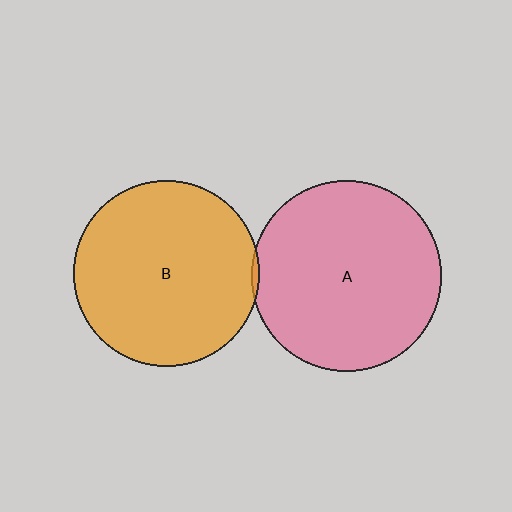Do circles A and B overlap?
Yes.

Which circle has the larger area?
Circle A (pink).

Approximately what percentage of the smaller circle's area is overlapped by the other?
Approximately 5%.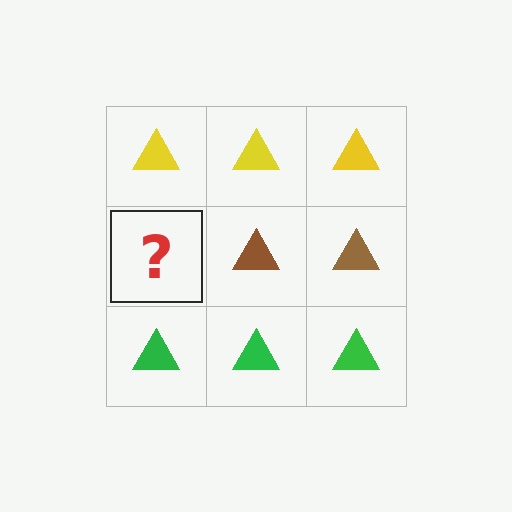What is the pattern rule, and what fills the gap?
The rule is that each row has a consistent color. The gap should be filled with a brown triangle.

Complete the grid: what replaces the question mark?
The question mark should be replaced with a brown triangle.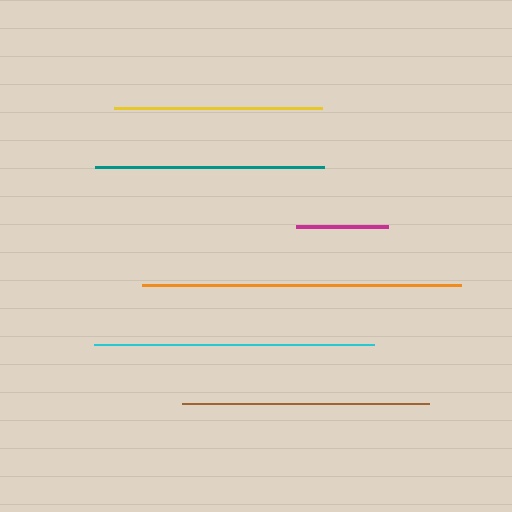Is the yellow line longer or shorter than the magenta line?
The yellow line is longer than the magenta line.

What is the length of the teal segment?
The teal segment is approximately 229 pixels long.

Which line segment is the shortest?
The magenta line is the shortest at approximately 92 pixels.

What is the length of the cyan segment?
The cyan segment is approximately 280 pixels long.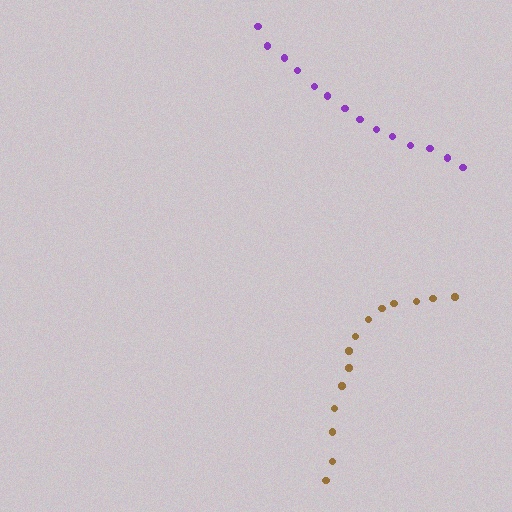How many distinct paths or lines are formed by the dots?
There are 2 distinct paths.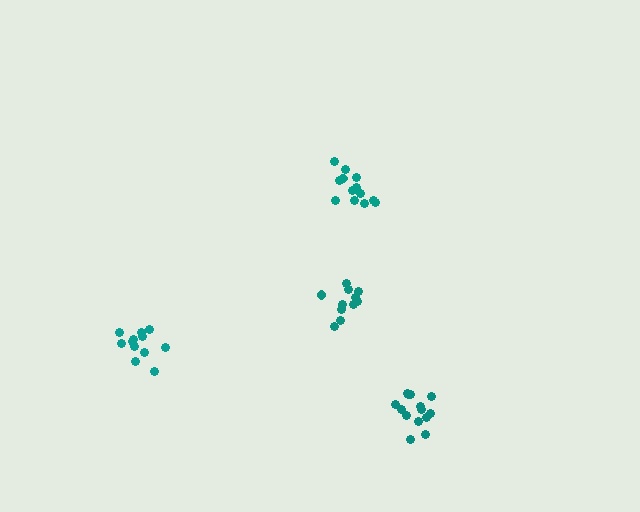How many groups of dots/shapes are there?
There are 4 groups.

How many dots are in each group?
Group 1: 12 dots, Group 2: 13 dots, Group 3: 14 dots, Group 4: 11 dots (50 total).